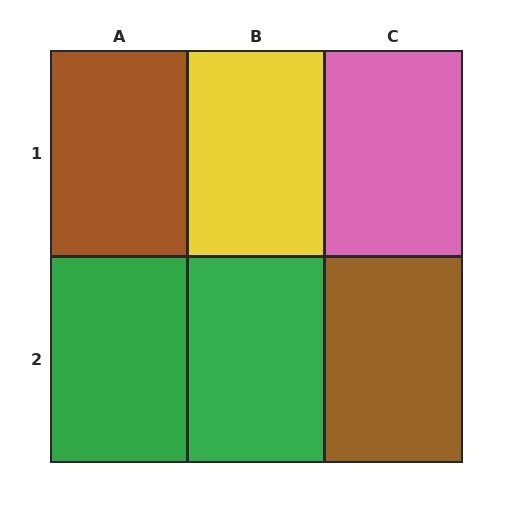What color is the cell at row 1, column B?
Yellow.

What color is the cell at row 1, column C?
Pink.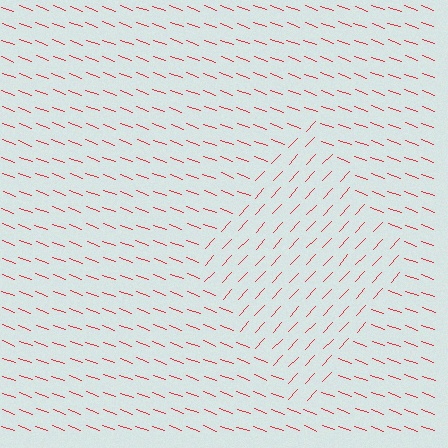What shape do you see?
I see a diamond.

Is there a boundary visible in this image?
Yes, there is a texture boundary formed by a change in line orientation.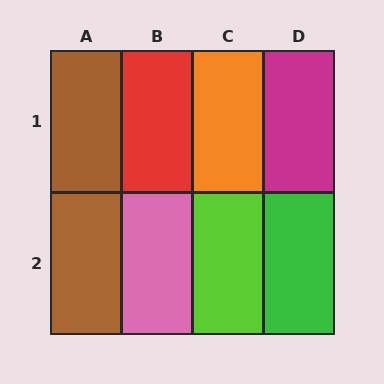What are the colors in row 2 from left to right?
Brown, pink, lime, green.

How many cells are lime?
1 cell is lime.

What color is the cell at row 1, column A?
Brown.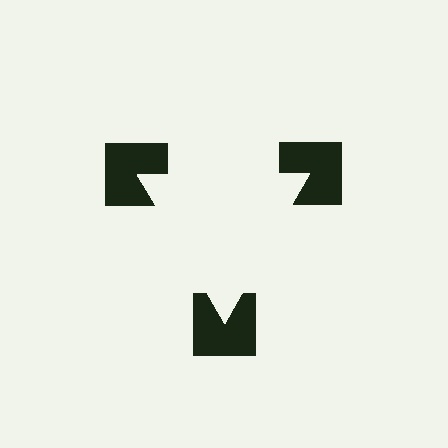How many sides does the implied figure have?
3 sides.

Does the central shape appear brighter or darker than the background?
It typically appears slightly brighter than the background, even though no actual brightness change is drawn.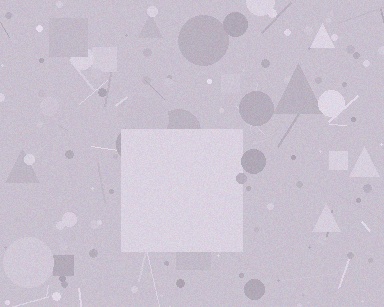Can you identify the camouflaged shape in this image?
The camouflaged shape is a square.